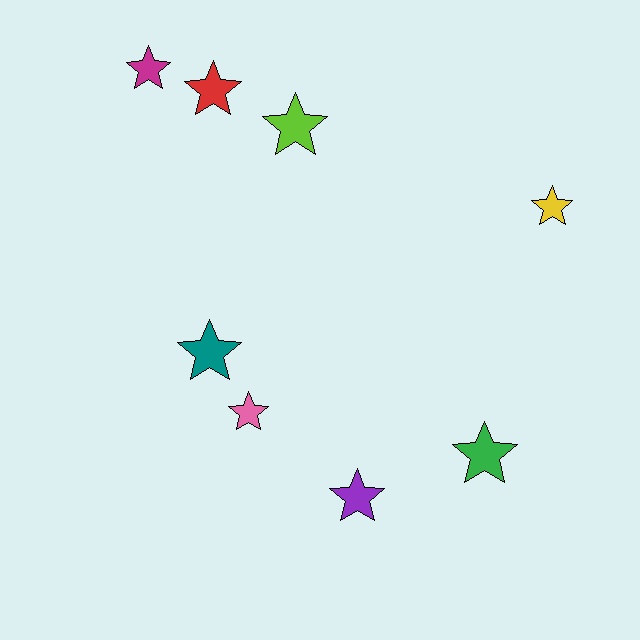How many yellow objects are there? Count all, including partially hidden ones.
There is 1 yellow object.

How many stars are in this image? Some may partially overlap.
There are 8 stars.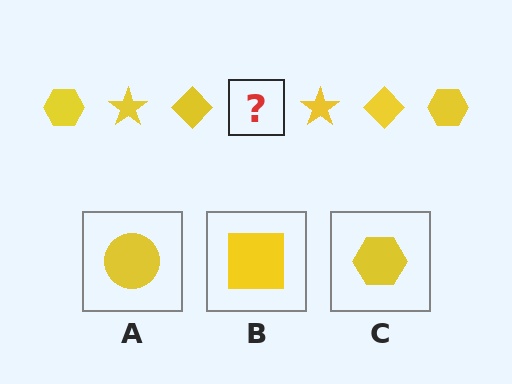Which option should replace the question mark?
Option C.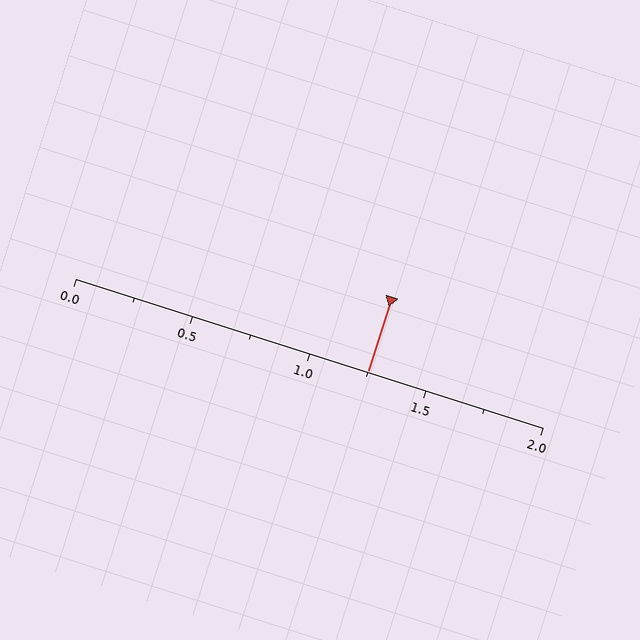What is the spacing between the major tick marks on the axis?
The major ticks are spaced 0.5 apart.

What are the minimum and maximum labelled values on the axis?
The axis runs from 0.0 to 2.0.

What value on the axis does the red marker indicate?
The marker indicates approximately 1.25.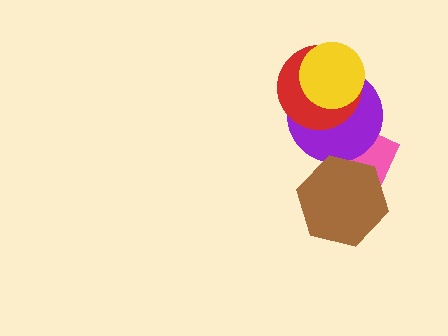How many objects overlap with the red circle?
2 objects overlap with the red circle.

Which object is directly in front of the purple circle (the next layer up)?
The red circle is directly in front of the purple circle.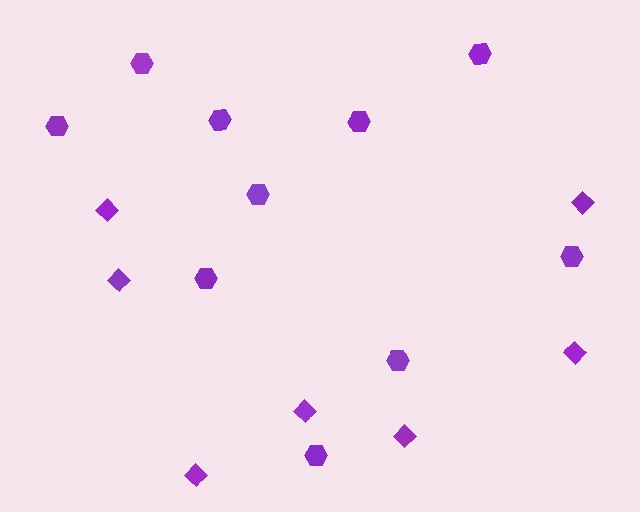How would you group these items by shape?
There are 2 groups: one group of diamonds (7) and one group of hexagons (10).